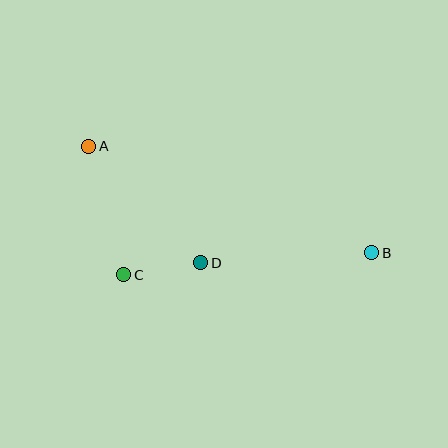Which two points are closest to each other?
Points C and D are closest to each other.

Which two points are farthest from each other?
Points A and B are farthest from each other.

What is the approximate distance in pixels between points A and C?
The distance between A and C is approximately 133 pixels.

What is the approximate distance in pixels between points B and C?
The distance between B and C is approximately 249 pixels.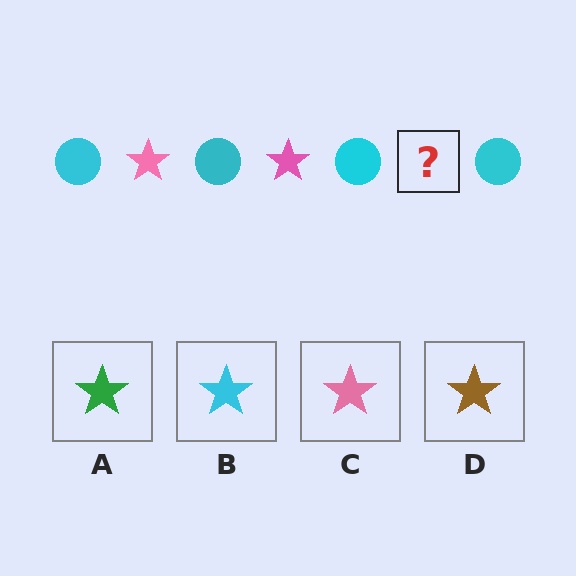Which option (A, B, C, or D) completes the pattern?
C.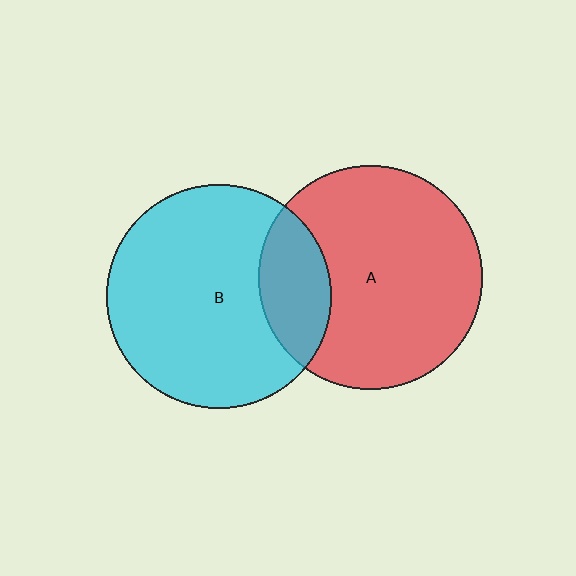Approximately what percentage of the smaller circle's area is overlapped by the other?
Approximately 20%.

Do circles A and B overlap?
Yes.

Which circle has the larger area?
Circle B (cyan).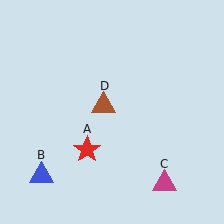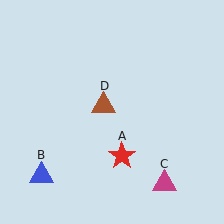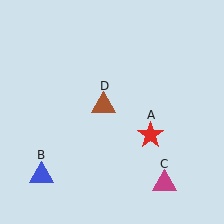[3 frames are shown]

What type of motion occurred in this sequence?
The red star (object A) rotated counterclockwise around the center of the scene.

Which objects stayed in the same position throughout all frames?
Blue triangle (object B) and magenta triangle (object C) and brown triangle (object D) remained stationary.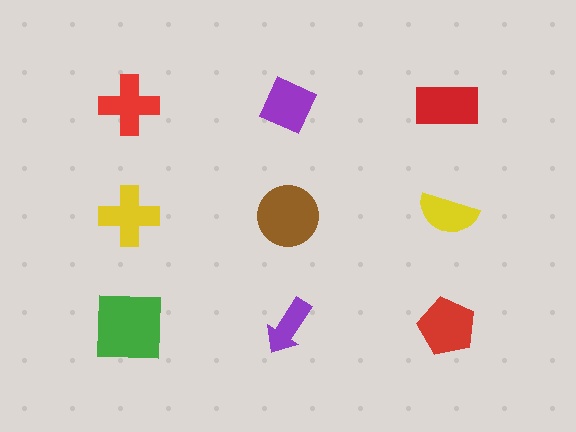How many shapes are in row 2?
3 shapes.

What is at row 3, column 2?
A purple arrow.